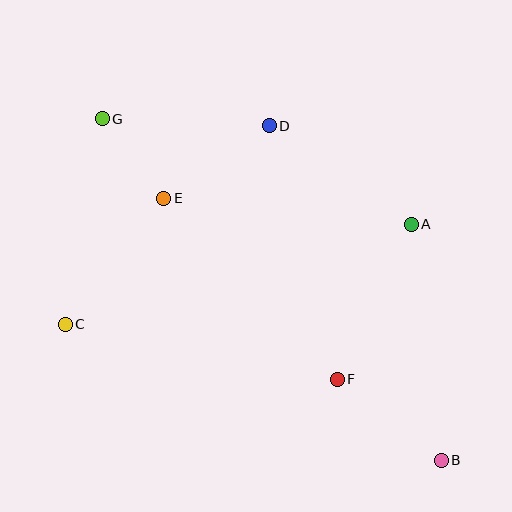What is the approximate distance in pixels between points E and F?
The distance between E and F is approximately 251 pixels.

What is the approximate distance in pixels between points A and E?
The distance between A and E is approximately 249 pixels.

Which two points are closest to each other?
Points E and G are closest to each other.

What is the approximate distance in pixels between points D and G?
The distance between D and G is approximately 167 pixels.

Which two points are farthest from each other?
Points B and G are farthest from each other.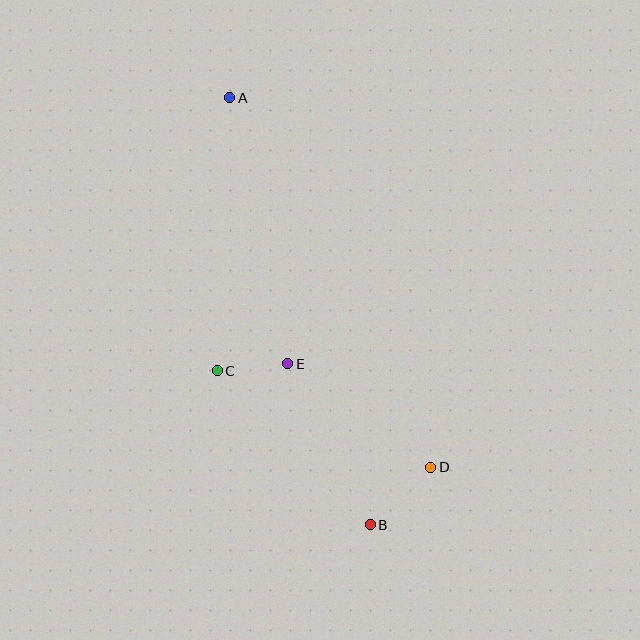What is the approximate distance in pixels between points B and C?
The distance between B and C is approximately 217 pixels.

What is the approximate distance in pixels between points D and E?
The distance between D and E is approximately 176 pixels.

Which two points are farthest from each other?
Points A and B are farthest from each other.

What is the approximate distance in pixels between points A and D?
The distance between A and D is approximately 420 pixels.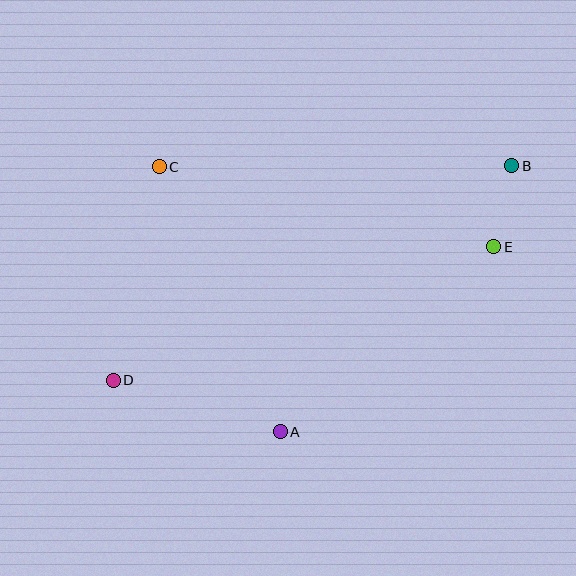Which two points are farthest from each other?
Points B and D are farthest from each other.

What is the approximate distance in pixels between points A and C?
The distance between A and C is approximately 291 pixels.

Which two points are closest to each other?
Points B and E are closest to each other.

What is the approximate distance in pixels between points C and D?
The distance between C and D is approximately 218 pixels.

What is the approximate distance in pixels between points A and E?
The distance between A and E is approximately 283 pixels.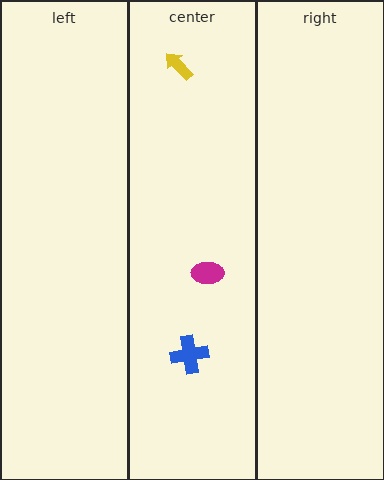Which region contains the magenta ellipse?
The center region.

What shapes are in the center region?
The magenta ellipse, the yellow arrow, the blue cross.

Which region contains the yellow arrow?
The center region.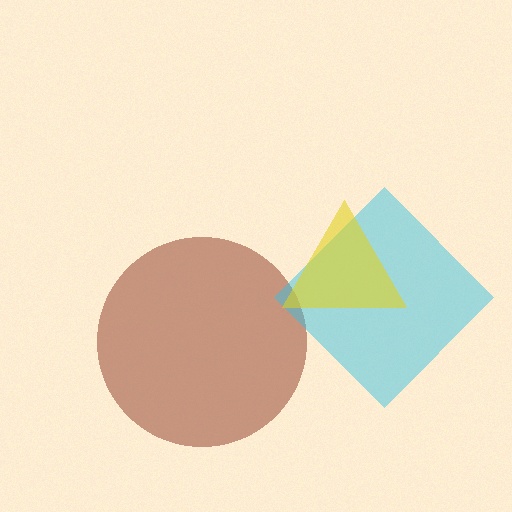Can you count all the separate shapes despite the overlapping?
Yes, there are 3 separate shapes.